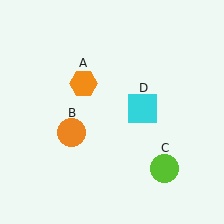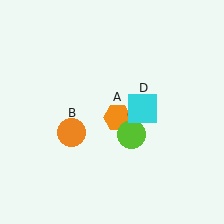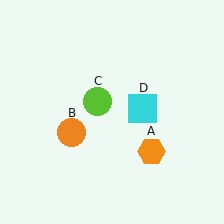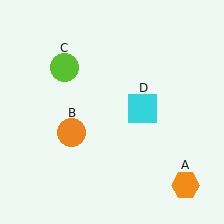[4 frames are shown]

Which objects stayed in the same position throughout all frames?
Orange circle (object B) and cyan square (object D) remained stationary.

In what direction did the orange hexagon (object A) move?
The orange hexagon (object A) moved down and to the right.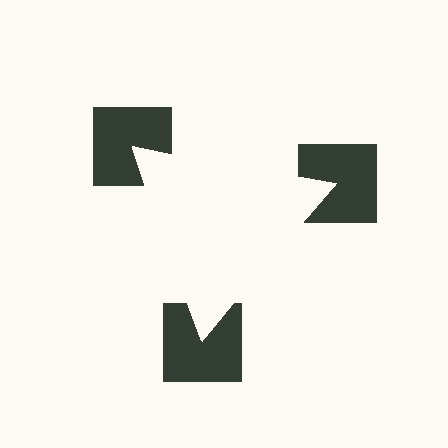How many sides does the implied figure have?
3 sides.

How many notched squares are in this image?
There are 3 — one at each vertex of the illusory triangle.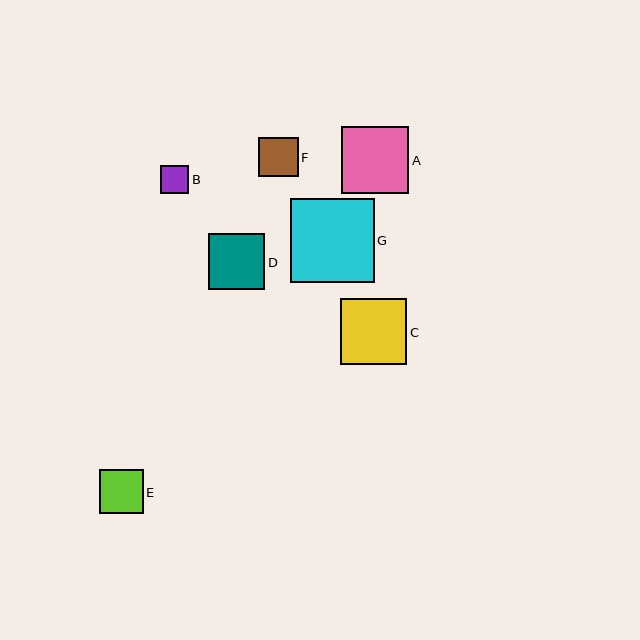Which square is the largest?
Square G is the largest with a size of approximately 84 pixels.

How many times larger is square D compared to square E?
Square D is approximately 1.3 times the size of square E.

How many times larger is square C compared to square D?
Square C is approximately 1.2 times the size of square D.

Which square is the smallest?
Square B is the smallest with a size of approximately 28 pixels.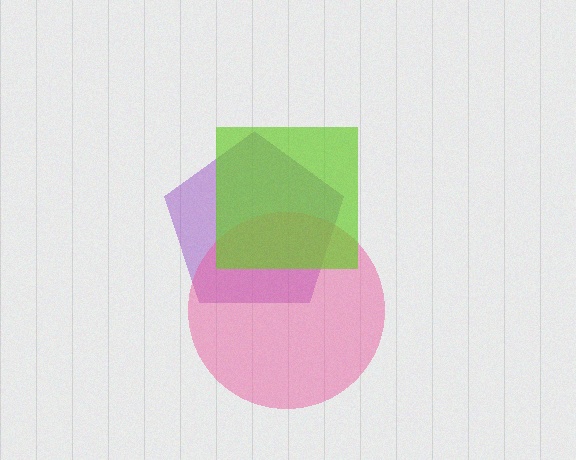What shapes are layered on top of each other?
The layered shapes are: a purple pentagon, a pink circle, a lime square.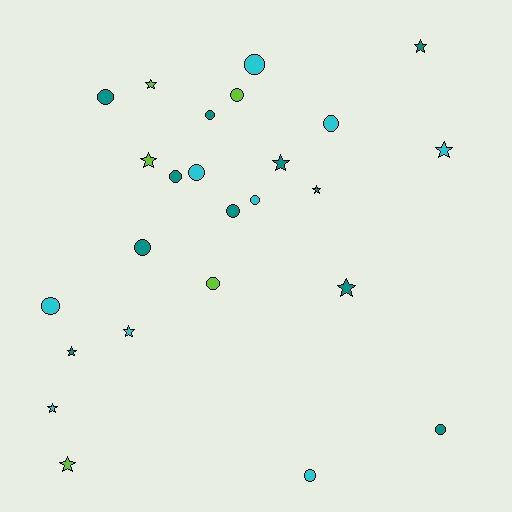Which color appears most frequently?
Teal, with 11 objects.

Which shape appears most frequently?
Circle, with 14 objects.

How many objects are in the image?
There are 25 objects.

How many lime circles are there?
There are 2 lime circles.